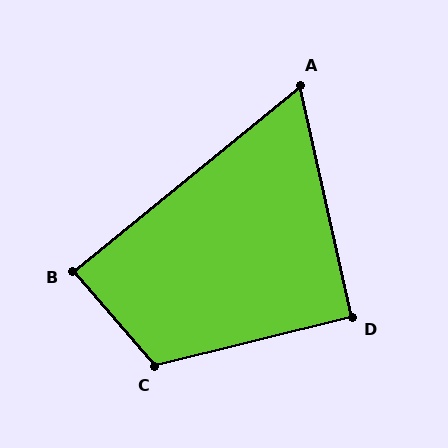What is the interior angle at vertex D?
Approximately 91 degrees (approximately right).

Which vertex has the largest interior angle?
C, at approximately 117 degrees.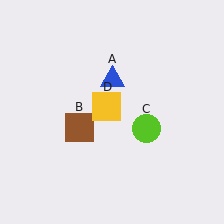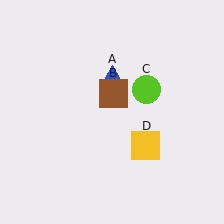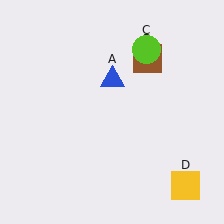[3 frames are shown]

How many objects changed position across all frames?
3 objects changed position: brown square (object B), lime circle (object C), yellow square (object D).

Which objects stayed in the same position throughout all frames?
Blue triangle (object A) remained stationary.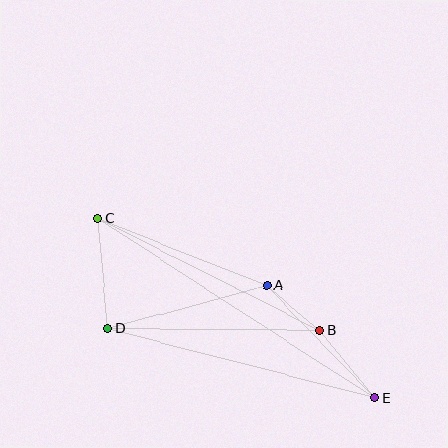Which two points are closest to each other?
Points A and B are closest to each other.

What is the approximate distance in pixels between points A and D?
The distance between A and D is approximately 164 pixels.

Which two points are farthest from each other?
Points C and E are farthest from each other.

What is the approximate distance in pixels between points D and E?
The distance between D and E is approximately 276 pixels.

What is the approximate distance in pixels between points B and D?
The distance between B and D is approximately 212 pixels.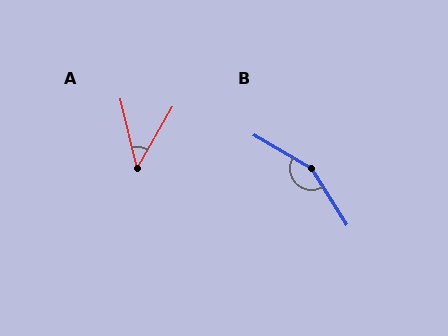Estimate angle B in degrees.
Approximately 153 degrees.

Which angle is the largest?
B, at approximately 153 degrees.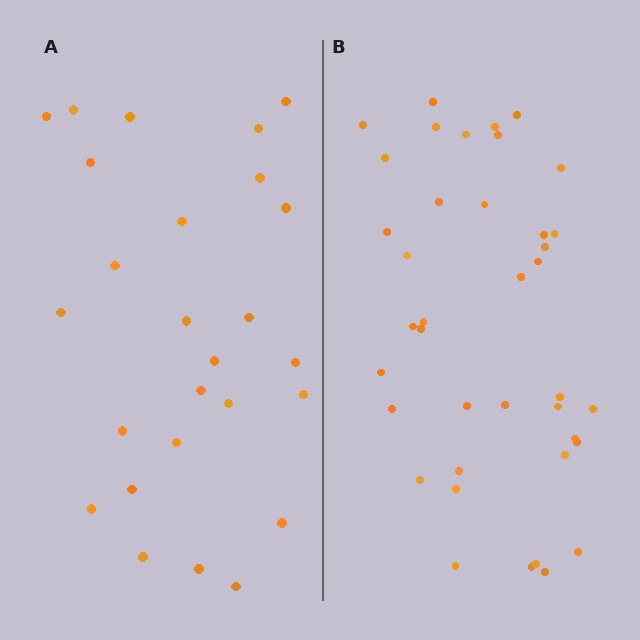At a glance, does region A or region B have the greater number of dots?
Region B (the right region) has more dots.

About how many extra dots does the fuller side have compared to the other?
Region B has approximately 15 more dots than region A.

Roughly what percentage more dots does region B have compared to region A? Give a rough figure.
About 50% more.